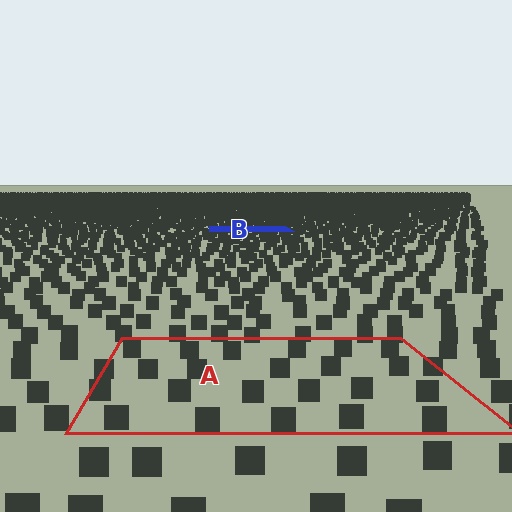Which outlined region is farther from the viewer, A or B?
Region B is farther from the viewer — the texture elements inside it appear smaller and more densely packed.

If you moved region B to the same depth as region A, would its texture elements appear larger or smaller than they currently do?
They would appear larger. At a closer depth, the same texture elements are projected at a bigger on-screen size.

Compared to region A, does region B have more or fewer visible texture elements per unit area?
Region B has more texture elements per unit area — they are packed more densely because it is farther away.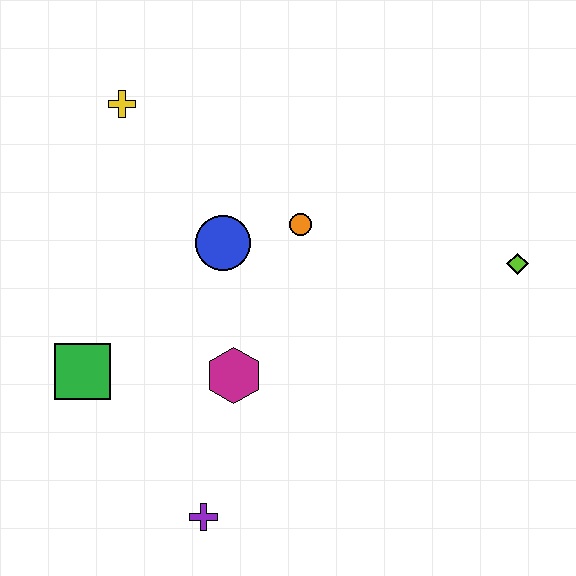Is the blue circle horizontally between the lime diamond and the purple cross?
Yes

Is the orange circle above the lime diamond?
Yes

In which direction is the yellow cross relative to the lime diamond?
The yellow cross is to the left of the lime diamond.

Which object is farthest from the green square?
The lime diamond is farthest from the green square.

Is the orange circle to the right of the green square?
Yes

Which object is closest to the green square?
The magenta hexagon is closest to the green square.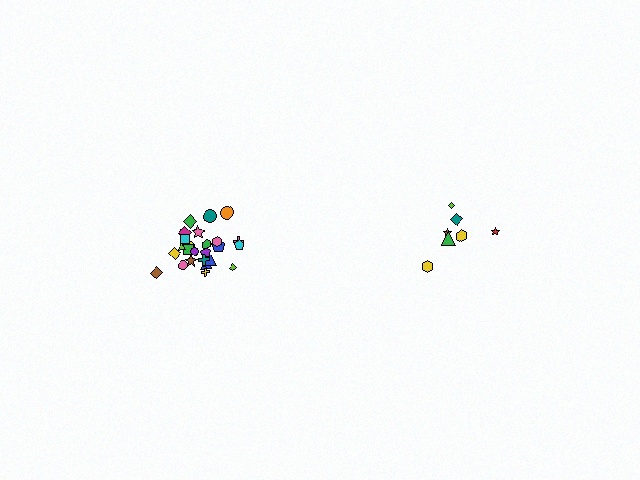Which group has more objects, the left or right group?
The left group.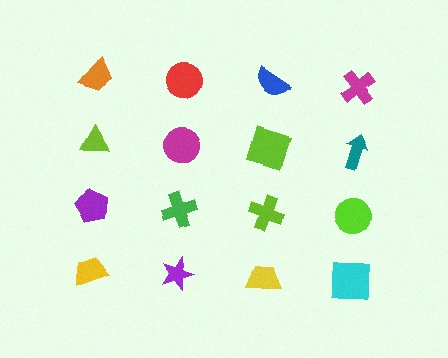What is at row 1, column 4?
A magenta cross.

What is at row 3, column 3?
A lime cross.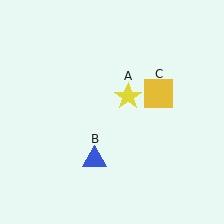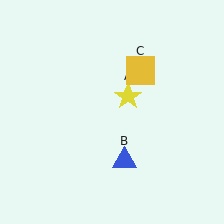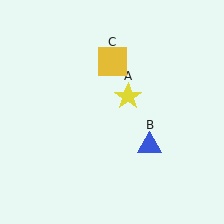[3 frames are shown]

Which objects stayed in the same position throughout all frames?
Yellow star (object A) remained stationary.